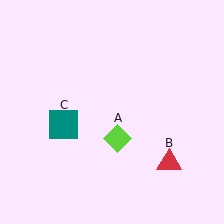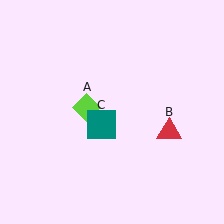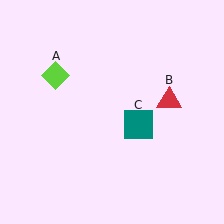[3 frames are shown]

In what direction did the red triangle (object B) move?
The red triangle (object B) moved up.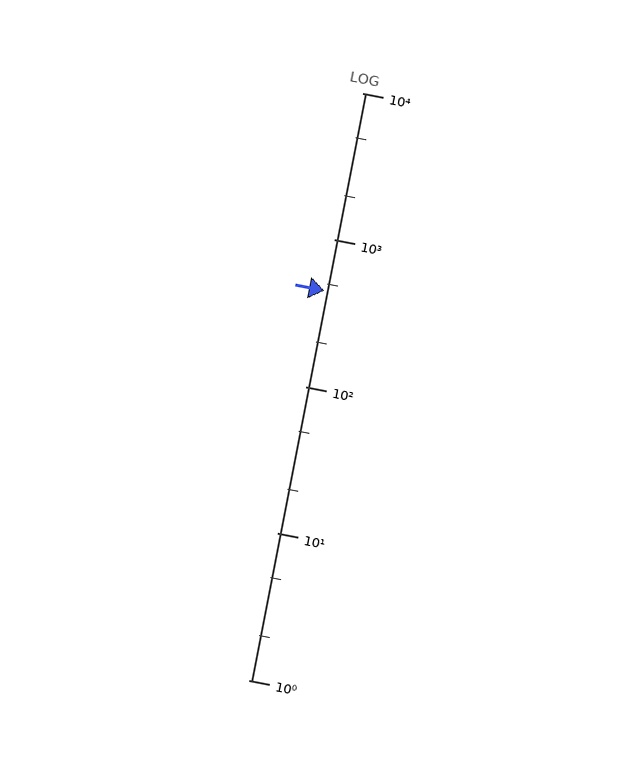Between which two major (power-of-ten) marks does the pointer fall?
The pointer is between 100 and 1000.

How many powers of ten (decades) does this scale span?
The scale spans 4 decades, from 1 to 10000.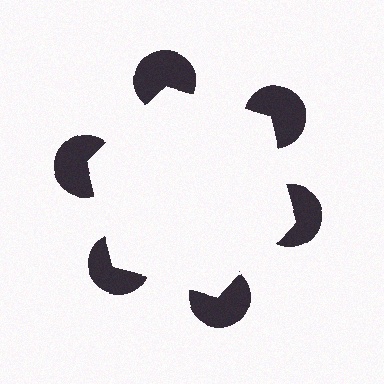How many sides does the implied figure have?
6 sides.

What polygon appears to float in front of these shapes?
An illusory hexagon — its edges are inferred from the aligned wedge cuts in the pac-man discs, not physically drawn.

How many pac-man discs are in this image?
There are 6 — one at each vertex of the illusory hexagon.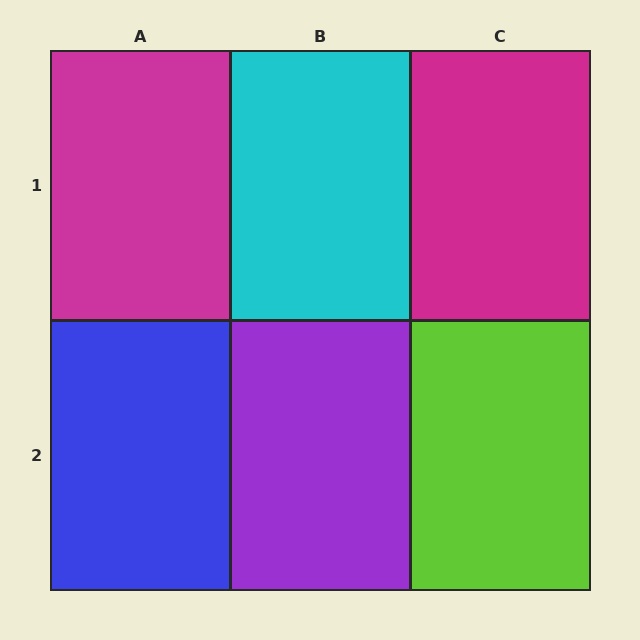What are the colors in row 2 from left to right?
Blue, purple, lime.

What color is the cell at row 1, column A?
Magenta.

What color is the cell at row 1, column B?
Cyan.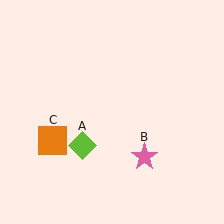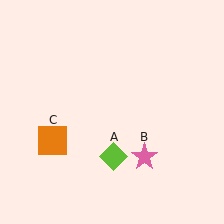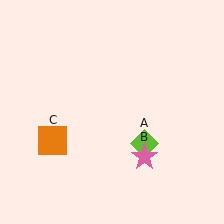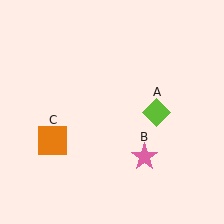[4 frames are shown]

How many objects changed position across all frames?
1 object changed position: lime diamond (object A).